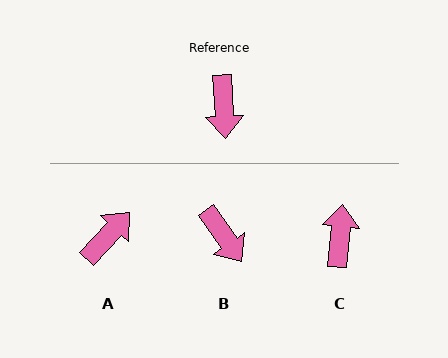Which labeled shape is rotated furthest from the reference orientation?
C, about 171 degrees away.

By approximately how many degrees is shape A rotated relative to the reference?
Approximately 134 degrees counter-clockwise.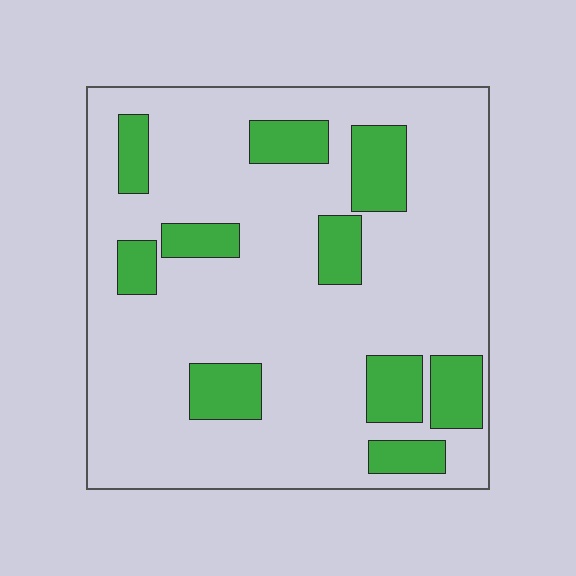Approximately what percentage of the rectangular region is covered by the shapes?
Approximately 20%.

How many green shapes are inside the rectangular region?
10.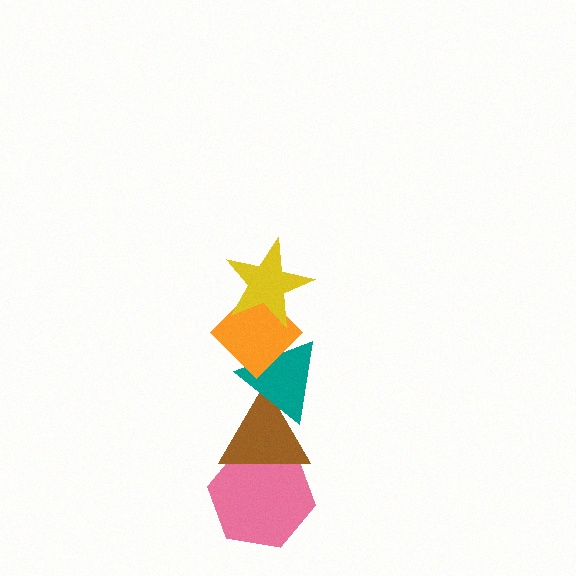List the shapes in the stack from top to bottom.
From top to bottom: the yellow star, the orange diamond, the teal triangle, the brown triangle, the pink hexagon.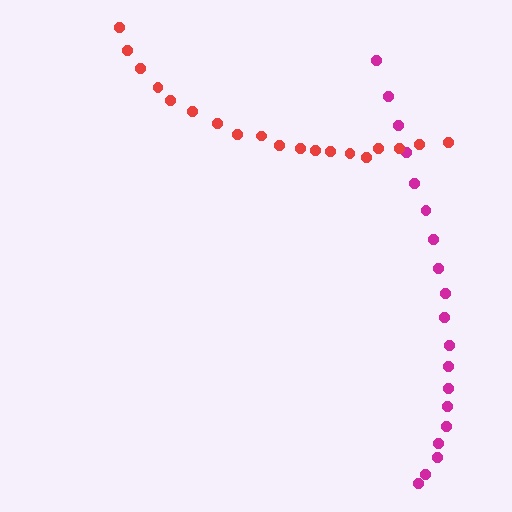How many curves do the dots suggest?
There are 2 distinct paths.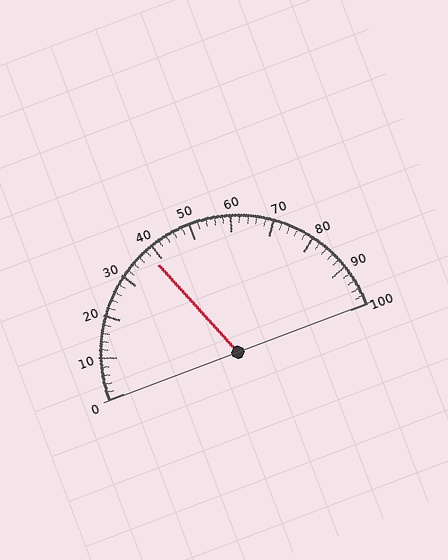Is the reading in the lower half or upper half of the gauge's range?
The reading is in the lower half of the range (0 to 100).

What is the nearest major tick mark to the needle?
The nearest major tick mark is 40.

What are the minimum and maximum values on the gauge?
The gauge ranges from 0 to 100.